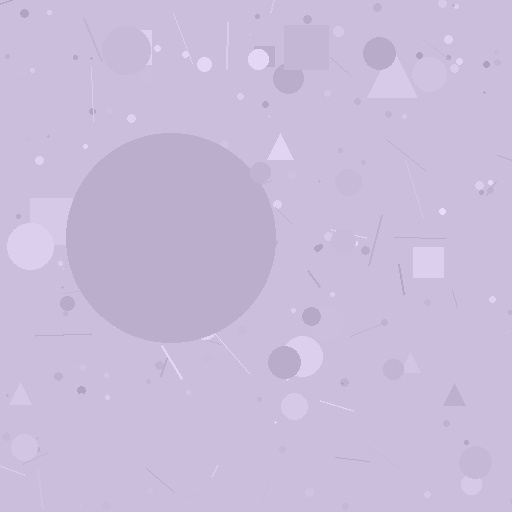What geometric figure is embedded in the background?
A circle is embedded in the background.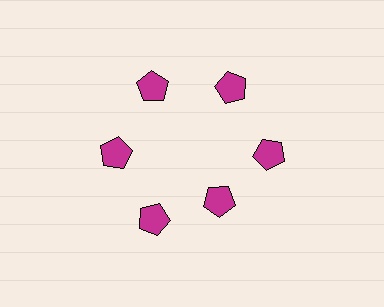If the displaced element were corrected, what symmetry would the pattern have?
It would have 6-fold rotational symmetry — the pattern would map onto itself every 60 degrees.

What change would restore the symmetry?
The symmetry would be restored by moving it outward, back onto the ring so that all 6 pentagons sit at equal angles and equal distance from the center.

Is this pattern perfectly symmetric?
No. The 6 magenta pentagons are arranged in a ring, but one element near the 5 o'clock position is pulled inward toward the center, breaking the 6-fold rotational symmetry.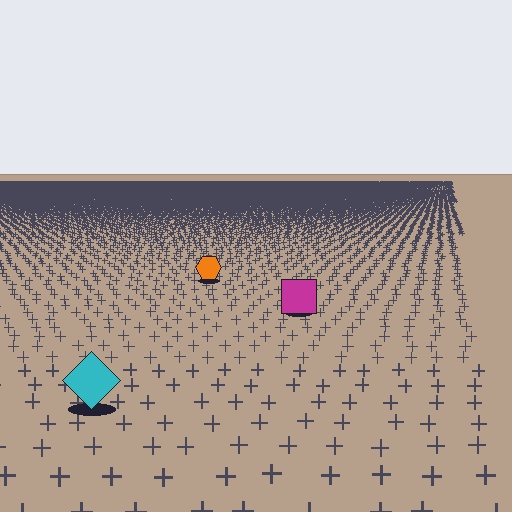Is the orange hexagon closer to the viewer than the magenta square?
No. The magenta square is closer — you can tell from the texture gradient: the ground texture is coarser near it.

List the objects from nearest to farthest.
From nearest to farthest: the cyan diamond, the magenta square, the orange hexagon.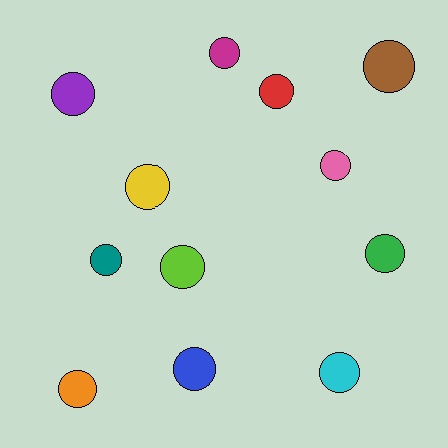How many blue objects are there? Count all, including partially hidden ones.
There is 1 blue object.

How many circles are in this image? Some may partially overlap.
There are 12 circles.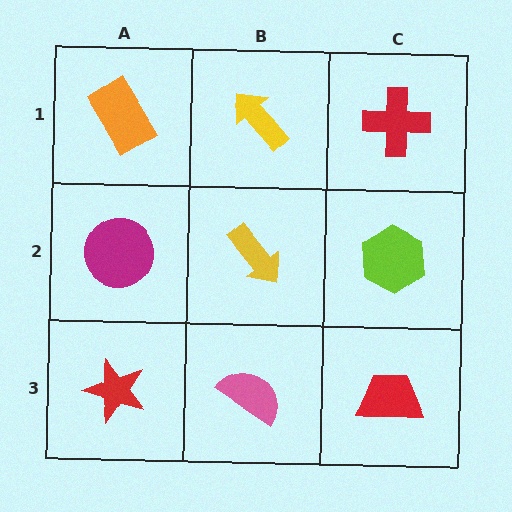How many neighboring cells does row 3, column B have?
3.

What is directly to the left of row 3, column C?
A pink semicircle.